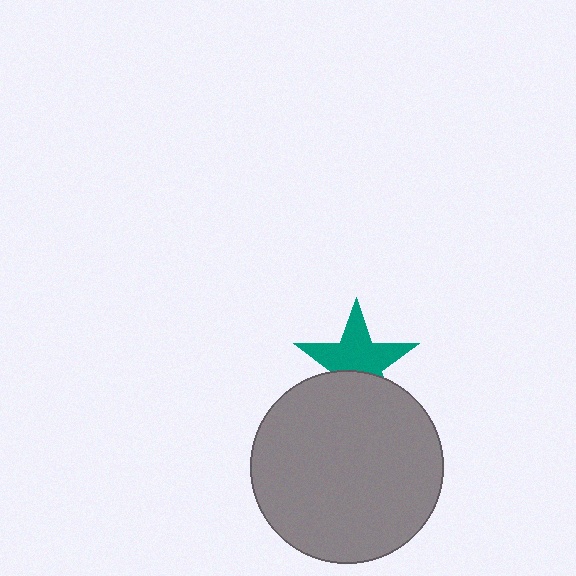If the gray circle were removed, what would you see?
You would see the complete teal star.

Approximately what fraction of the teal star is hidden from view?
Roughly 38% of the teal star is hidden behind the gray circle.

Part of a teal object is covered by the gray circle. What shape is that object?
It is a star.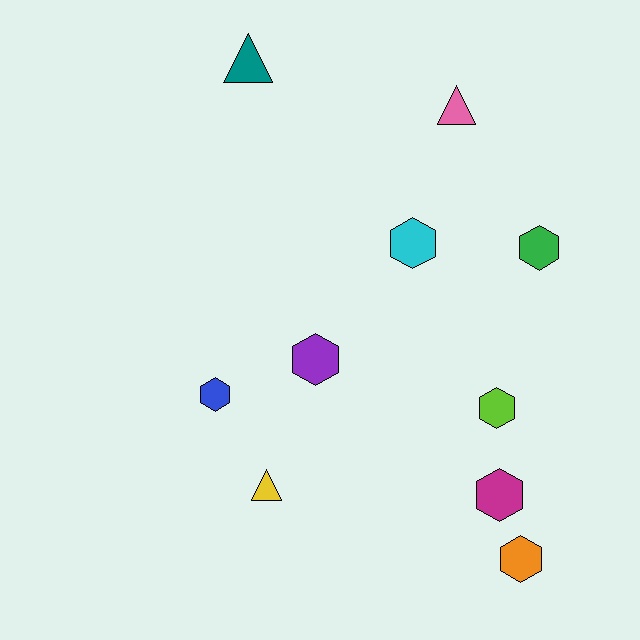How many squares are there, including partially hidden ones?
There are no squares.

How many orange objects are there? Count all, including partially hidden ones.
There is 1 orange object.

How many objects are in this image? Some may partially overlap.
There are 10 objects.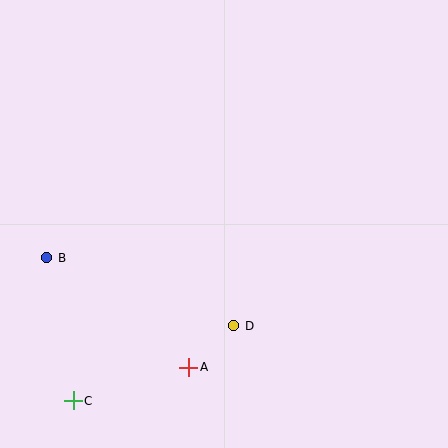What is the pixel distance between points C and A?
The distance between C and A is 120 pixels.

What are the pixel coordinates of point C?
Point C is at (73, 401).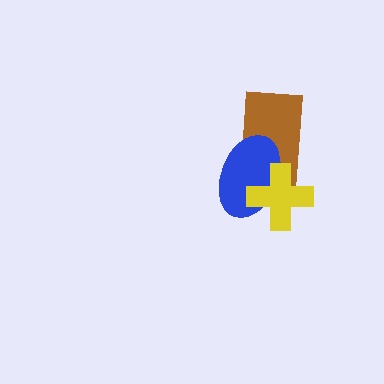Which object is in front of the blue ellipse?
The yellow cross is in front of the blue ellipse.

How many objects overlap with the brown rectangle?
2 objects overlap with the brown rectangle.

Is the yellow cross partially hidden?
No, no other shape covers it.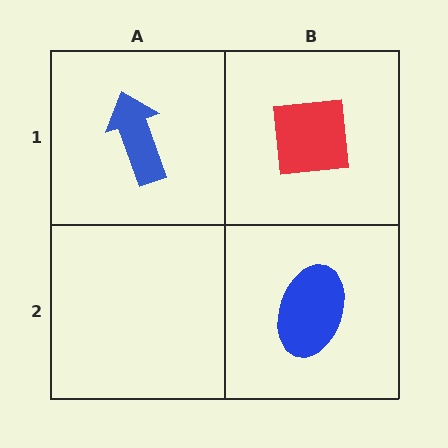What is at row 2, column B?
A blue ellipse.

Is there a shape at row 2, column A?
No, that cell is empty.